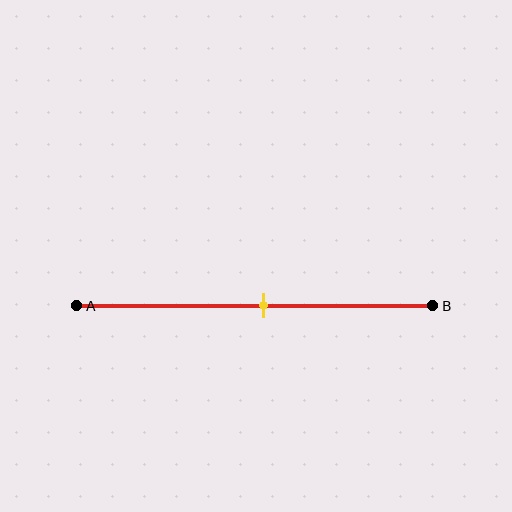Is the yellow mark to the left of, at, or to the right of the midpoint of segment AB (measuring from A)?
The yellow mark is approximately at the midpoint of segment AB.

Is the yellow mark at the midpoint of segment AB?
Yes, the mark is approximately at the midpoint.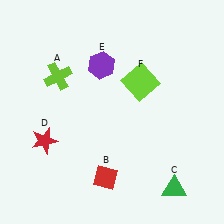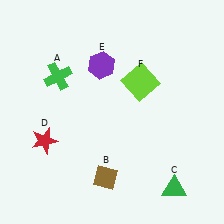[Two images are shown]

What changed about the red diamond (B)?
In Image 1, B is red. In Image 2, it changed to brown.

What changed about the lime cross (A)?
In Image 1, A is lime. In Image 2, it changed to green.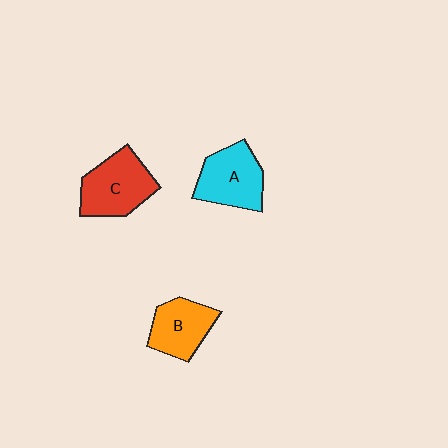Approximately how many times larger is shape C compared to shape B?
Approximately 1.3 times.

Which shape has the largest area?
Shape C (red).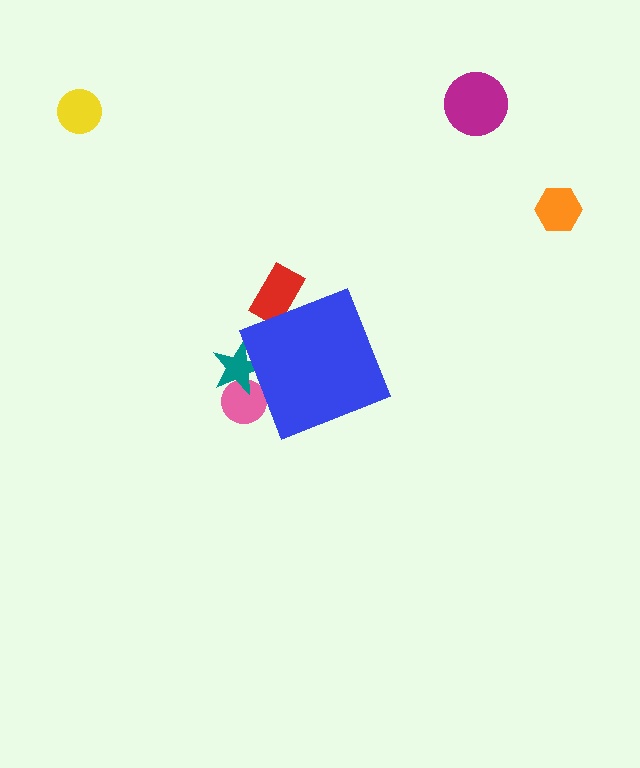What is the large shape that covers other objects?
A blue diamond.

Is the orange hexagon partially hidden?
No, the orange hexagon is fully visible.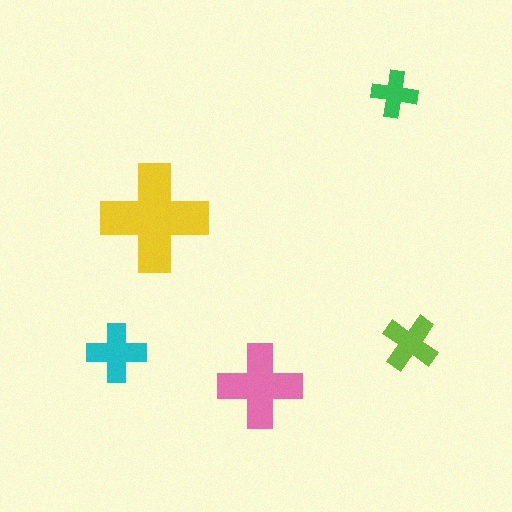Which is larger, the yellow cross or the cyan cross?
The yellow one.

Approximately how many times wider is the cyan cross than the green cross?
About 1.5 times wider.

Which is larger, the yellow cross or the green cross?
The yellow one.